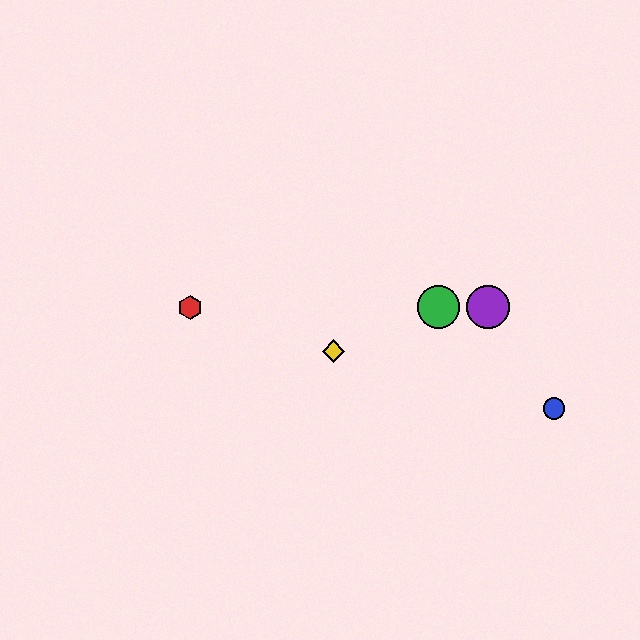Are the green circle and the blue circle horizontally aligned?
No, the green circle is at y≈307 and the blue circle is at y≈408.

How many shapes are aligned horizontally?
3 shapes (the red hexagon, the green circle, the purple circle) are aligned horizontally.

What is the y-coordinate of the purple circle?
The purple circle is at y≈307.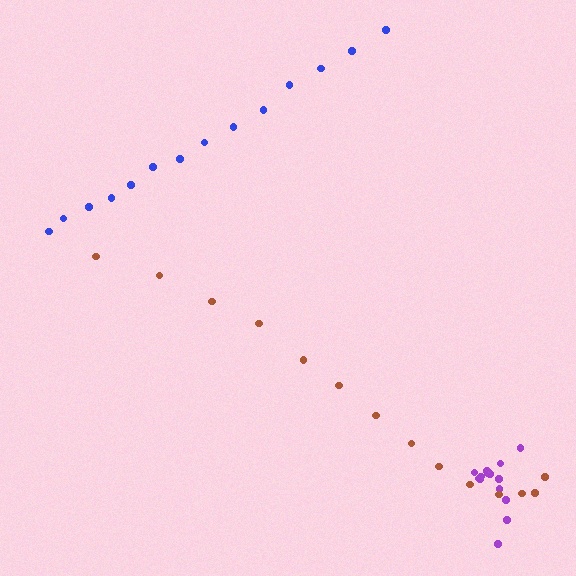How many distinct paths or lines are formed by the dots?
There are 3 distinct paths.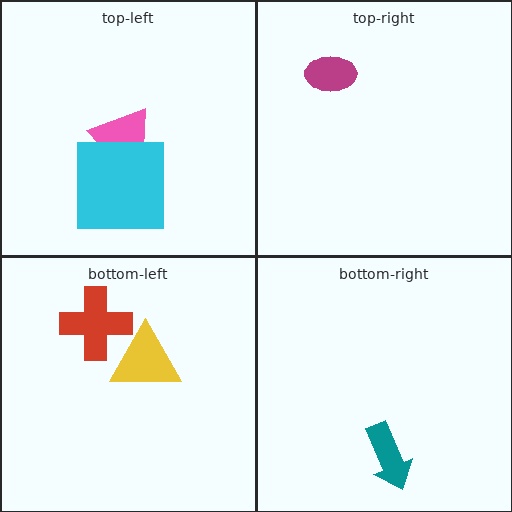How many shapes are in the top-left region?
2.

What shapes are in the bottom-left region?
The yellow triangle, the red cross.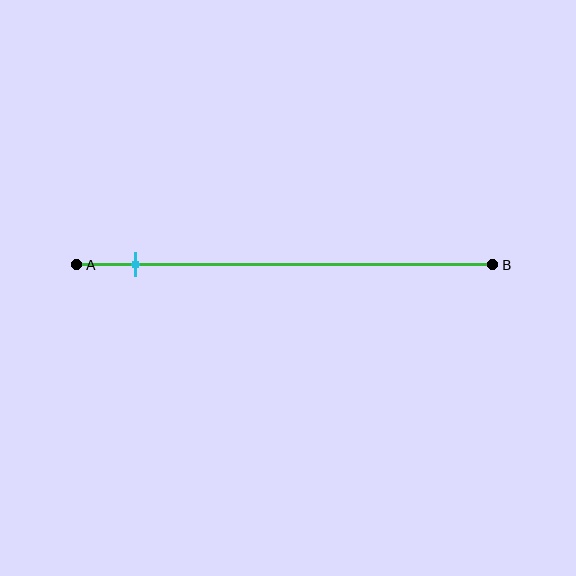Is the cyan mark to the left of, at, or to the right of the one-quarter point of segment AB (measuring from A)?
The cyan mark is to the left of the one-quarter point of segment AB.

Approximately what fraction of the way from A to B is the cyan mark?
The cyan mark is approximately 15% of the way from A to B.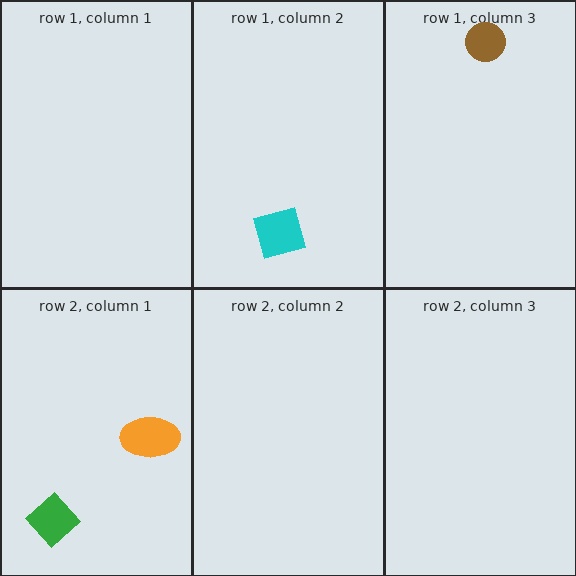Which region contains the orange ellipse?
The row 2, column 1 region.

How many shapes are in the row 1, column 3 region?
1.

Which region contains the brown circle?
The row 1, column 3 region.